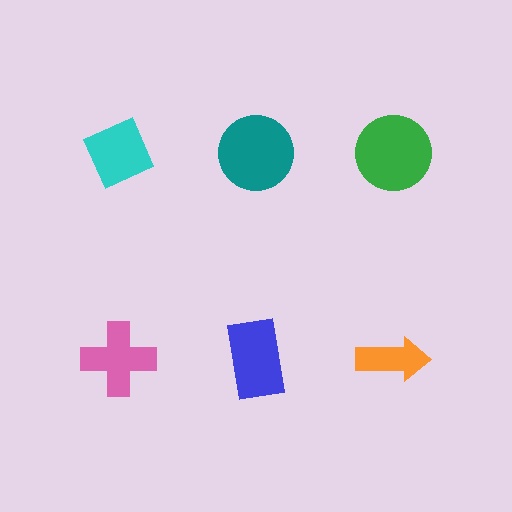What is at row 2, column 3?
An orange arrow.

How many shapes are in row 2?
3 shapes.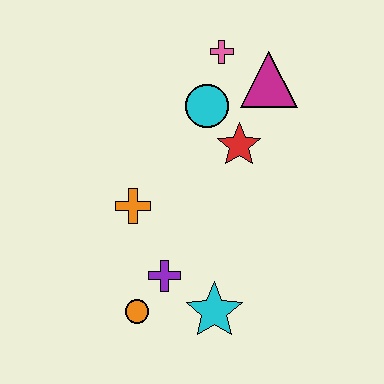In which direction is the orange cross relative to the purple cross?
The orange cross is above the purple cross.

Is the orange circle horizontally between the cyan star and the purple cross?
No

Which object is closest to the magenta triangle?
The pink cross is closest to the magenta triangle.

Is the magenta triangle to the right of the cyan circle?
Yes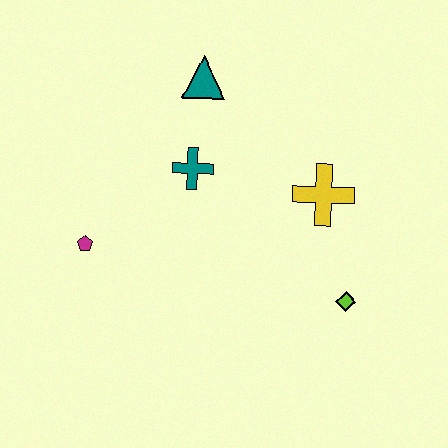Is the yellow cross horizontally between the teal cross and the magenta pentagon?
No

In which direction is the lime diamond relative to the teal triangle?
The lime diamond is below the teal triangle.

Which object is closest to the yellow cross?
The lime diamond is closest to the yellow cross.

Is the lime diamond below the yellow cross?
Yes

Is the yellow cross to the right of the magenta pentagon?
Yes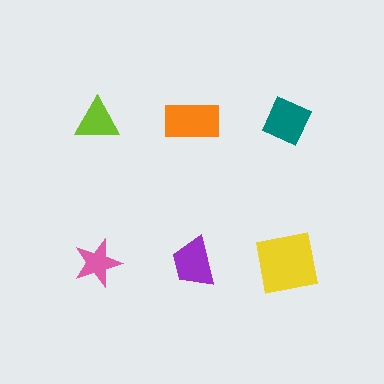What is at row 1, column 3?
A teal diamond.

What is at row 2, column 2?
A purple trapezoid.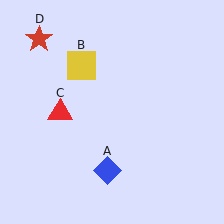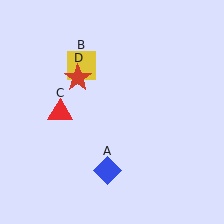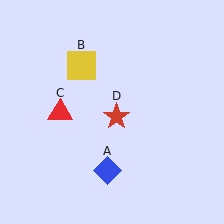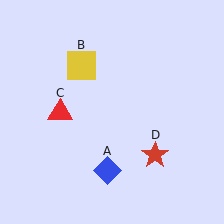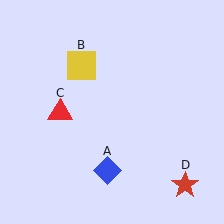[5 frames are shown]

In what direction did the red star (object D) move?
The red star (object D) moved down and to the right.